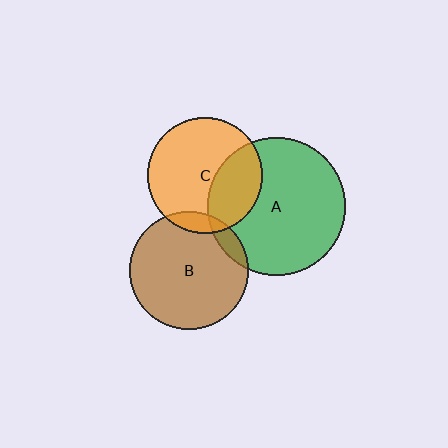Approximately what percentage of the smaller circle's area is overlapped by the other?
Approximately 30%.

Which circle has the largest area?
Circle A (green).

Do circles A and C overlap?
Yes.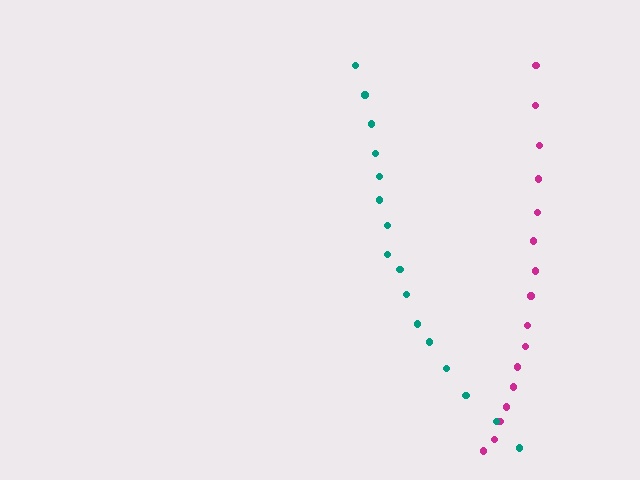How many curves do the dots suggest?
There are 2 distinct paths.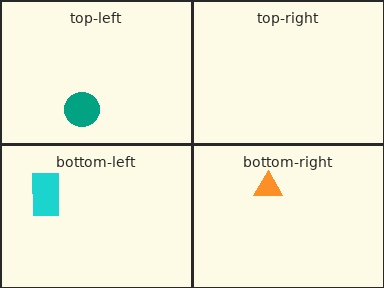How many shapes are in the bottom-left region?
1.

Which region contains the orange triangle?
The bottom-right region.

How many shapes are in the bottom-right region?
1.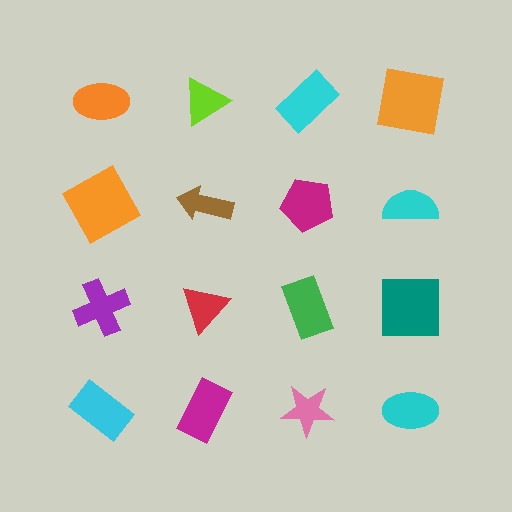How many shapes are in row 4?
4 shapes.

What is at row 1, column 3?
A cyan rectangle.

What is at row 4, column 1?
A cyan rectangle.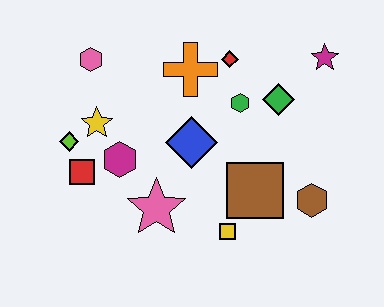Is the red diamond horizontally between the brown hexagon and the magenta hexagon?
Yes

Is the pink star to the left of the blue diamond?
Yes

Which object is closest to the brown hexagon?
The brown square is closest to the brown hexagon.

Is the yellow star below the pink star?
No